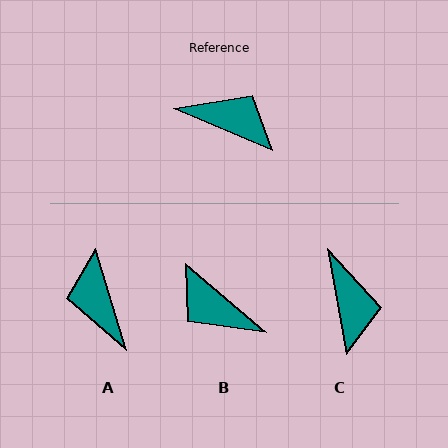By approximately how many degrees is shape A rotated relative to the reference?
Approximately 129 degrees counter-clockwise.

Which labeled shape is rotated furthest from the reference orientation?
B, about 162 degrees away.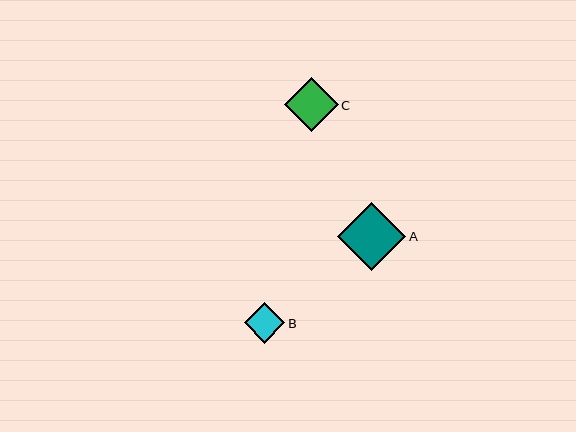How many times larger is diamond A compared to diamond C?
Diamond A is approximately 1.2 times the size of diamond C.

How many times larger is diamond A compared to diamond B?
Diamond A is approximately 1.7 times the size of diamond B.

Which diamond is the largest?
Diamond A is the largest with a size of approximately 68 pixels.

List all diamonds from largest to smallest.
From largest to smallest: A, C, B.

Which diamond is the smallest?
Diamond B is the smallest with a size of approximately 41 pixels.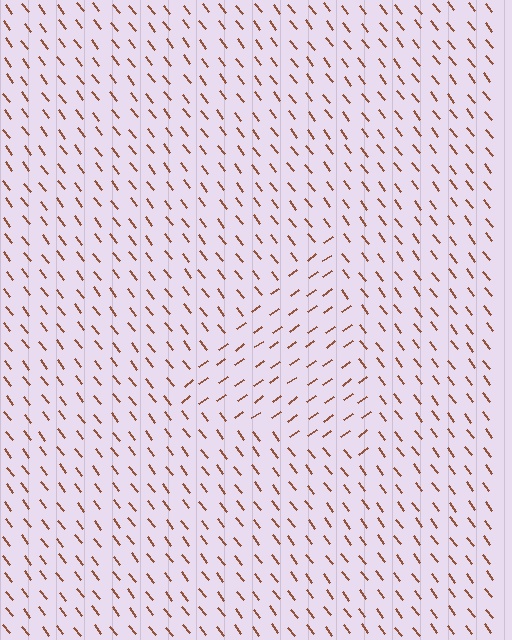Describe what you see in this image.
The image is filled with small brown line segments. A triangle region in the image has lines oriented differently from the surrounding lines, creating a visible texture boundary.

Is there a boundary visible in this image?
Yes, there is a texture boundary formed by a change in line orientation.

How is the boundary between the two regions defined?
The boundary is defined purely by a change in line orientation (approximately 88 degrees difference). All lines are the same color and thickness.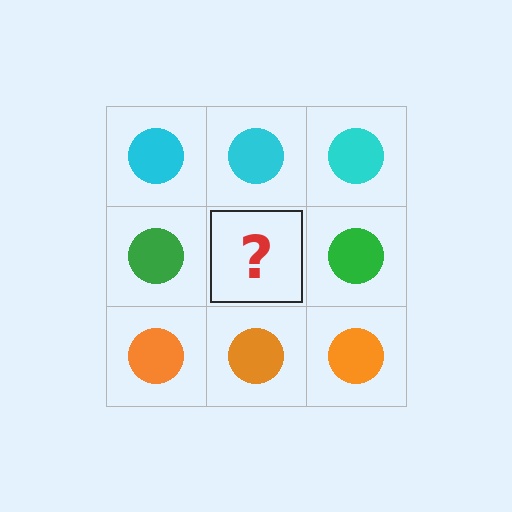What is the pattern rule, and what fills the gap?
The rule is that each row has a consistent color. The gap should be filled with a green circle.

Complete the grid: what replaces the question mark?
The question mark should be replaced with a green circle.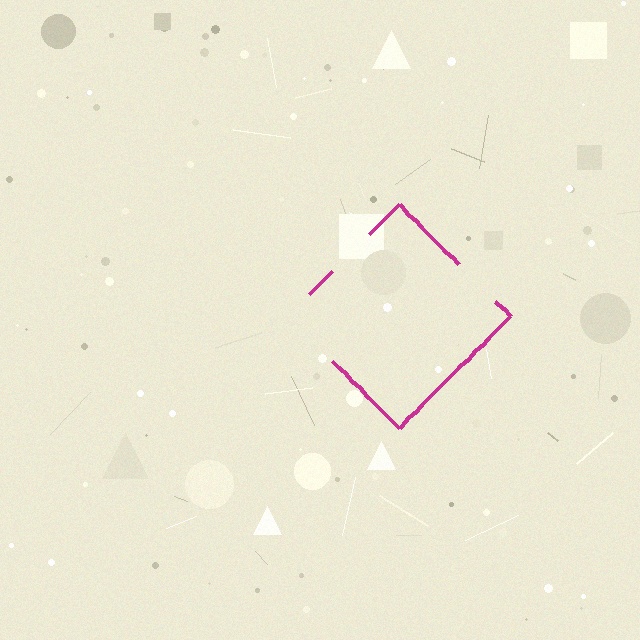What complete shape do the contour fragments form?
The contour fragments form a diamond.